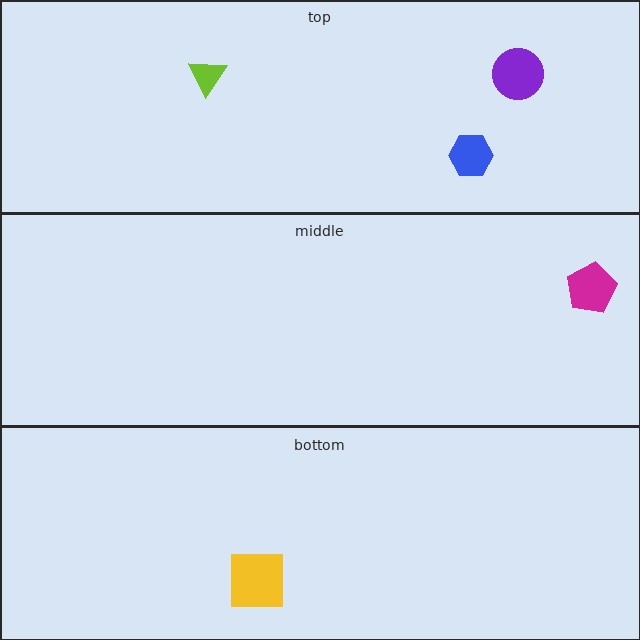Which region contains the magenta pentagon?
The middle region.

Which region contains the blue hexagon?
The top region.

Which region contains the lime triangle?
The top region.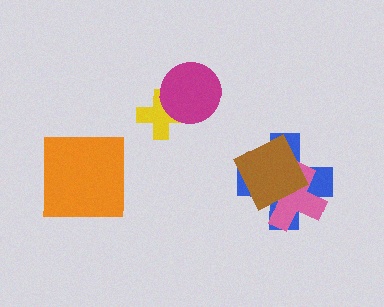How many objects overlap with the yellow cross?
1 object overlaps with the yellow cross.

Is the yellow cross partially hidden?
Yes, it is partially covered by another shape.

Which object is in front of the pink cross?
The brown square is in front of the pink cross.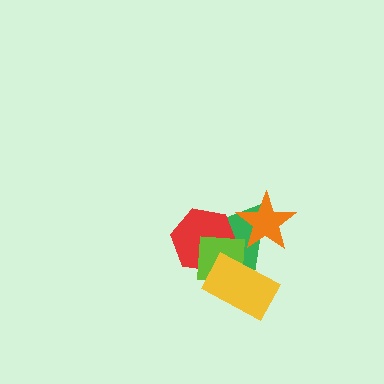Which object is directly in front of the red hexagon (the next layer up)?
The lime square is directly in front of the red hexagon.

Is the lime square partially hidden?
Yes, it is partially covered by another shape.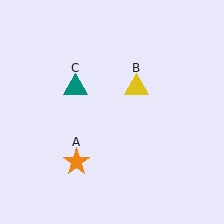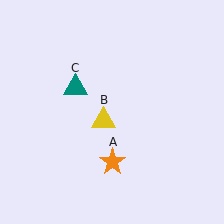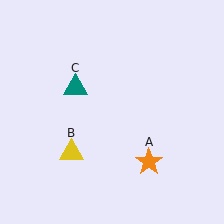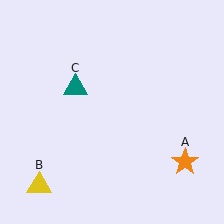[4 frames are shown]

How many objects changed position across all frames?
2 objects changed position: orange star (object A), yellow triangle (object B).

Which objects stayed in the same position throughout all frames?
Teal triangle (object C) remained stationary.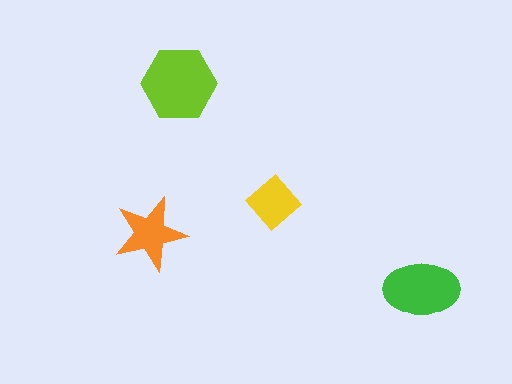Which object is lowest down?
The green ellipse is bottommost.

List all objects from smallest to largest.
The yellow diamond, the orange star, the green ellipse, the lime hexagon.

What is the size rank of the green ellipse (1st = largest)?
2nd.